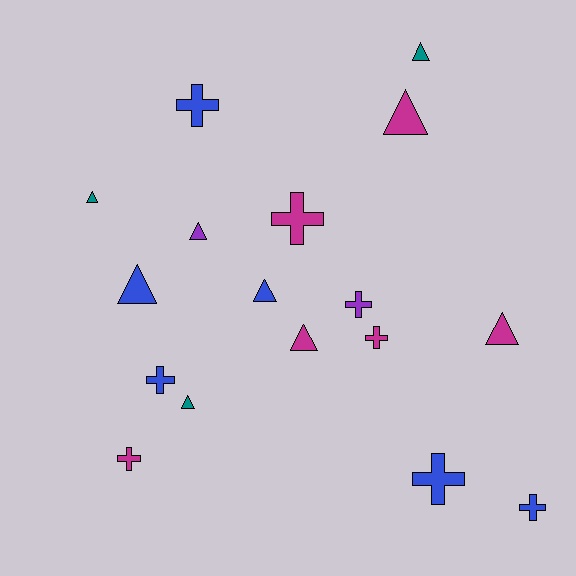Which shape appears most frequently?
Triangle, with 9 objects.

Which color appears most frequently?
Magenta, with 6 objects.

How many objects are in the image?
There are 17 objects.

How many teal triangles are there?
There are 3 teal triangles.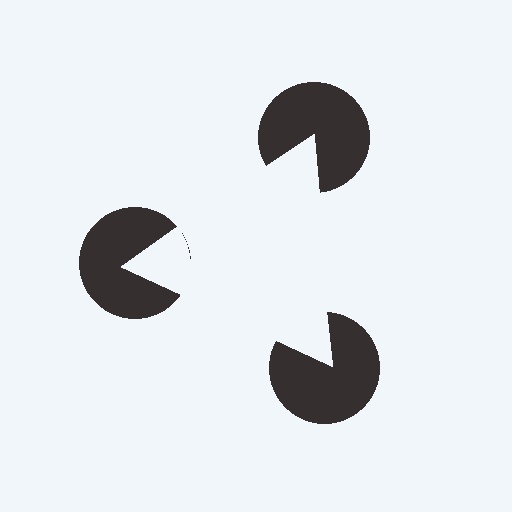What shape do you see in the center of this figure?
An illusory triangle — its edges are inferred from the aligned wedge cuts in the pac-man discs, not physically drawn.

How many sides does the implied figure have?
3 sides.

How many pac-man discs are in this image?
There are 3 — one at each vertex of the illusory triangle.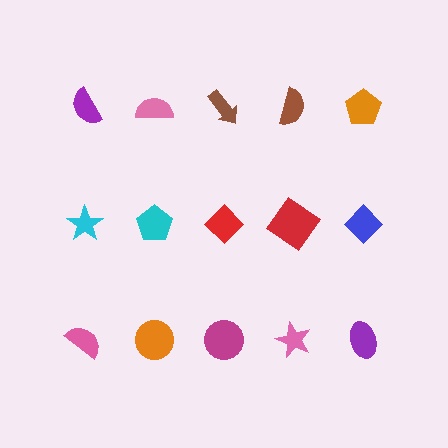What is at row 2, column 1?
A cyan star.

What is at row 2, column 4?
A red diamond.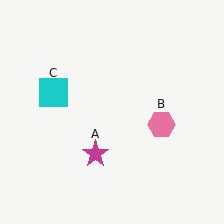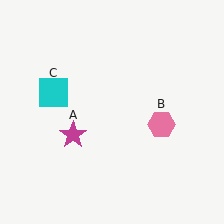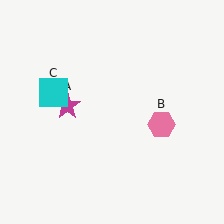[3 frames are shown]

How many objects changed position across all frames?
1 object changed position: magenta star (object A).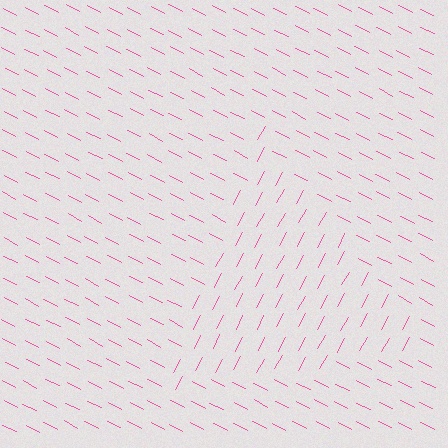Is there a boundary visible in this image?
Yes, there is a texture boundary formed by a change in line orientation.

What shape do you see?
I see a triangle.